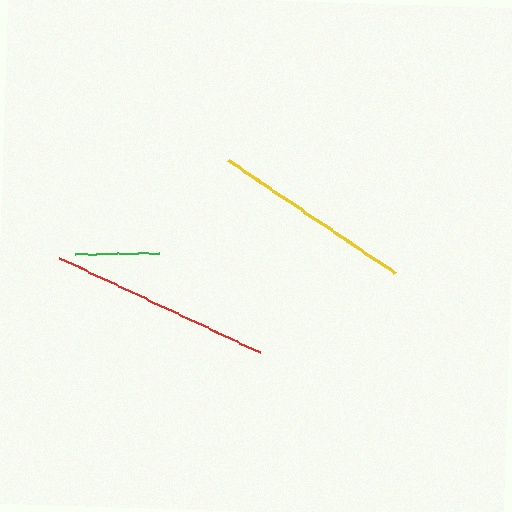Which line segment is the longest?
The red line is the longest at approximately 222 pixels.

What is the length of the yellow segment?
The yellow segment is approximately 201 pixels long.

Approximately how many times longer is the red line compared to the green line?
The red line is approximately 2.7 times the length of the green line.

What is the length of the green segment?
The green segment is approximately 84 pixels long.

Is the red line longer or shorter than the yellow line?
The red line is longer than the yellow line.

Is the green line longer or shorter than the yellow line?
The yellow line is longer than the green line.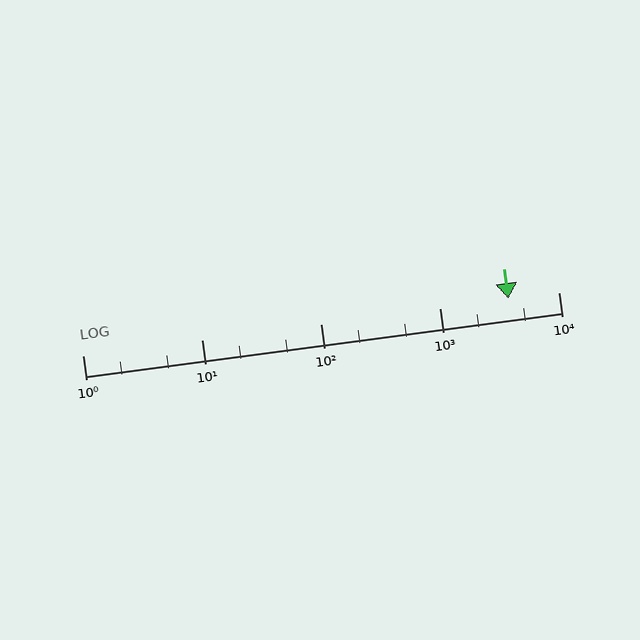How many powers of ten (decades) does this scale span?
The scale spans 4 decades, from 1 to 10000.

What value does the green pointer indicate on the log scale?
The pointer indicates approximately 3800.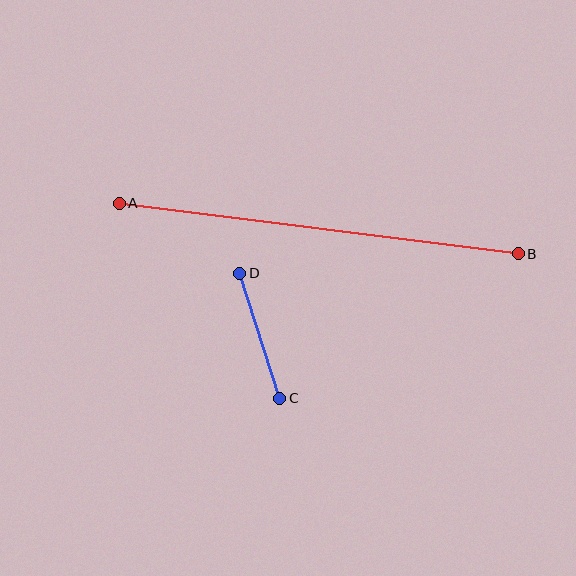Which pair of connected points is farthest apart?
Points A and B are farthest apart.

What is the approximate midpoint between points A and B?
The midpoint is at approximately (319, 229) pixels.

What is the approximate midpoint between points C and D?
The midpoint is at approximately (260, 336) pixels.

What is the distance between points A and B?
The distance is approximately 402 pixels.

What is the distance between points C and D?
The distance is approximately 131 pixels.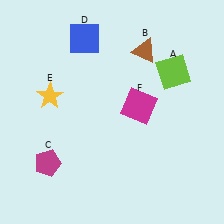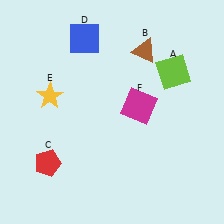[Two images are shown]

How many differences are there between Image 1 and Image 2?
There is 1 difference between the two images.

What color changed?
The pentagon (C) changed from magenta in Image 1 to red in Image 2.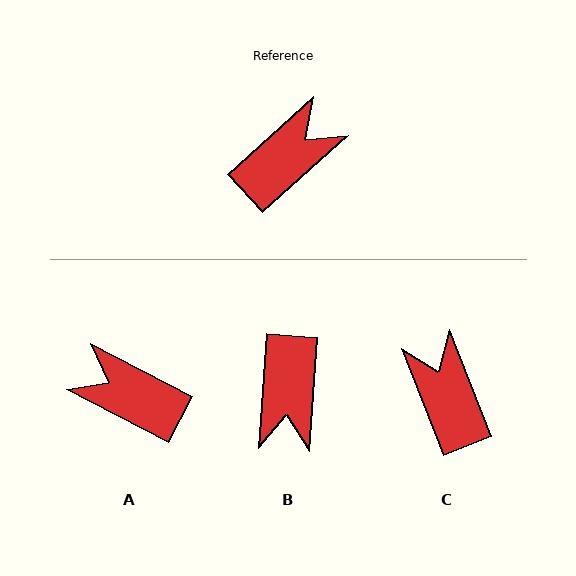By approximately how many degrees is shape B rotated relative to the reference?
Approximately 136 degrees clockwise.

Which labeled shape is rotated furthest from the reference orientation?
B, about 136 degrees away.